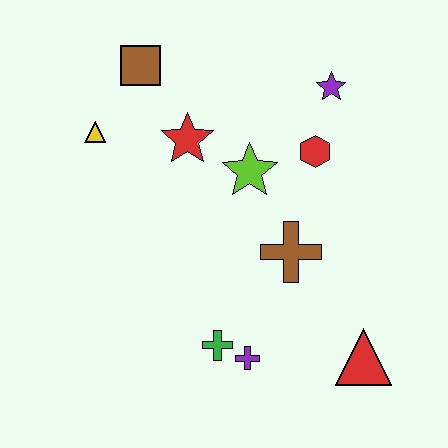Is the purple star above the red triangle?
Yes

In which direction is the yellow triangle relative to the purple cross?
The yellow triangle is above the purple cross.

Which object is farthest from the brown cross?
The brown square is farthest from the brown cross.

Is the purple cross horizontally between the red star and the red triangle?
Yes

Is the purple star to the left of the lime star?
No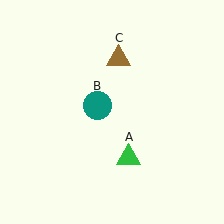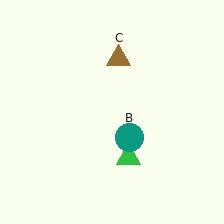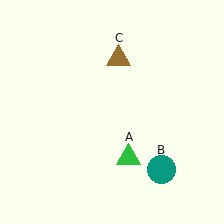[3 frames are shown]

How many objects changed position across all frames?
1 object changed position: teal circle (object B).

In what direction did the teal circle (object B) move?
The teal circle (object B) moved down and to the right.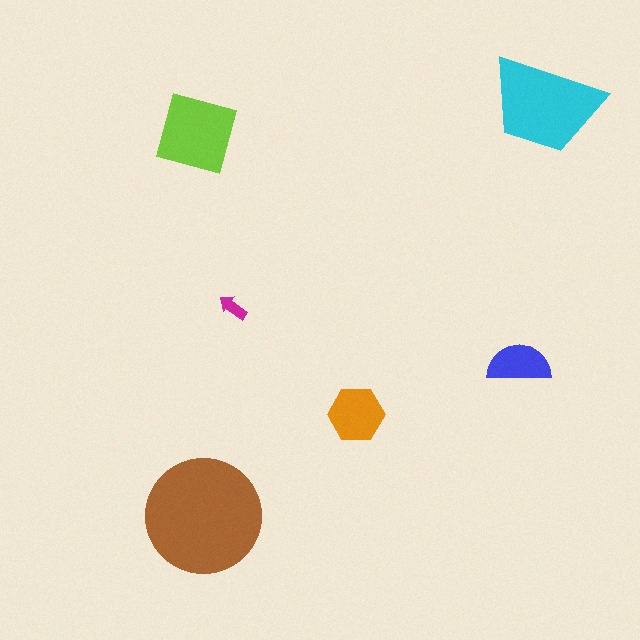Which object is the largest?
The brown circle.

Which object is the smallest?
The magenta arrow.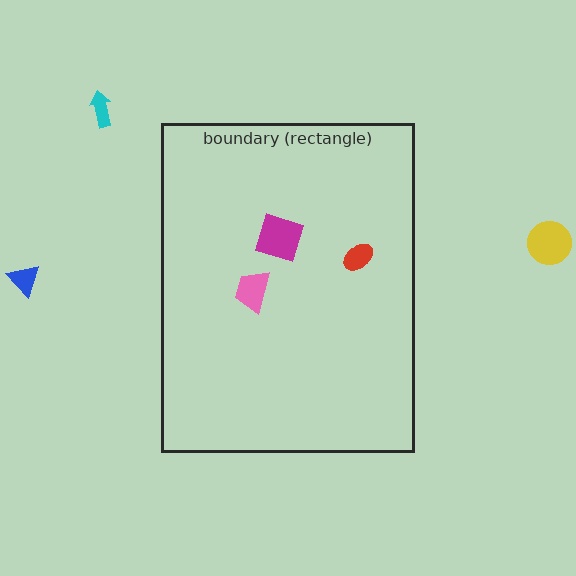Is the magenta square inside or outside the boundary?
Inside.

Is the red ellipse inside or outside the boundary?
Inside.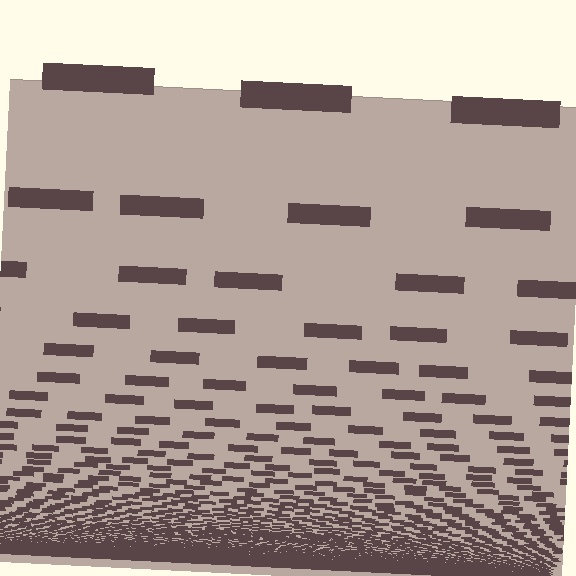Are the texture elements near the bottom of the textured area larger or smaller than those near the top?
Smaller. The gradient is inverted — elements near the bottom are smaller and denser.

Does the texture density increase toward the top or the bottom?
Density increases toward the bottom.